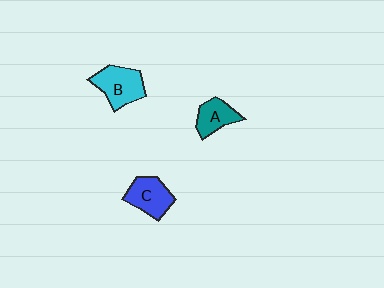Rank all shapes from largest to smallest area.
From largest to smallest: B (cyan), C (blue), A (teal).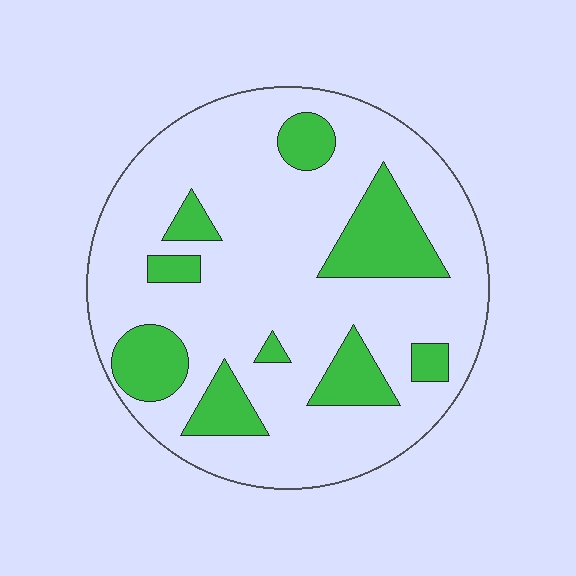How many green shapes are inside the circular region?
9.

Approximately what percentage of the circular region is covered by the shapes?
Approximately 20%.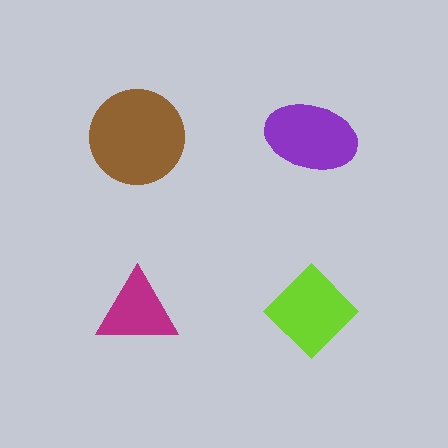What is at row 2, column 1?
A magenta triangle.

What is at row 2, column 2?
A lime diamond.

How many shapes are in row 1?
2 shapes.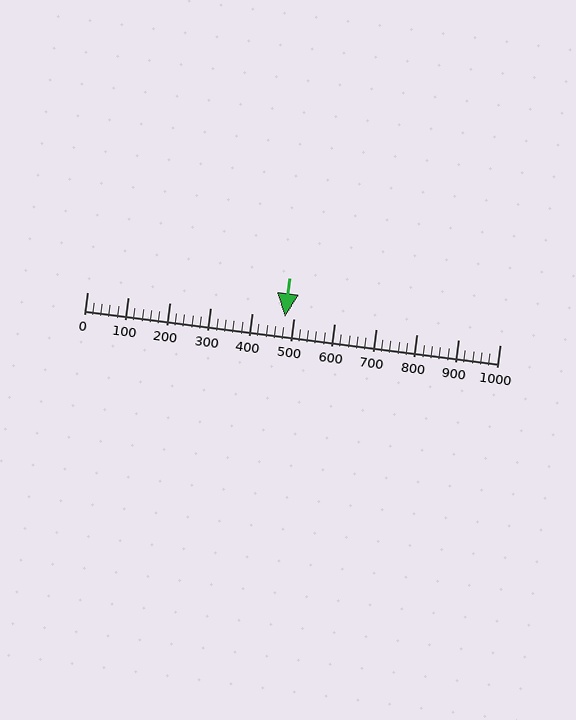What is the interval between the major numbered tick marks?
The major tick marks are spaced 100 units apart.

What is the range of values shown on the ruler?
The ruler shows values from 0 to 1000.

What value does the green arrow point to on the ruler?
The green arrow points to approximately 480.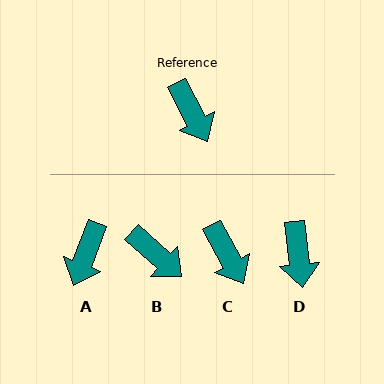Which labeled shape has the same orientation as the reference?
C.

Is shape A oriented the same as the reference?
No, it is off by about 49 degrees.